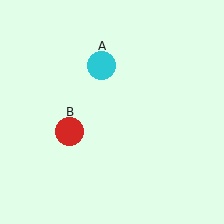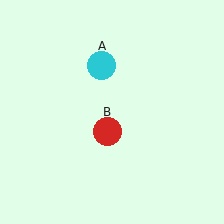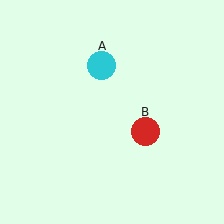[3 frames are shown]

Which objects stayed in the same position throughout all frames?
Cyan circle (object A) remained stationary.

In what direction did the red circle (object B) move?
The red circle (object B) moved right.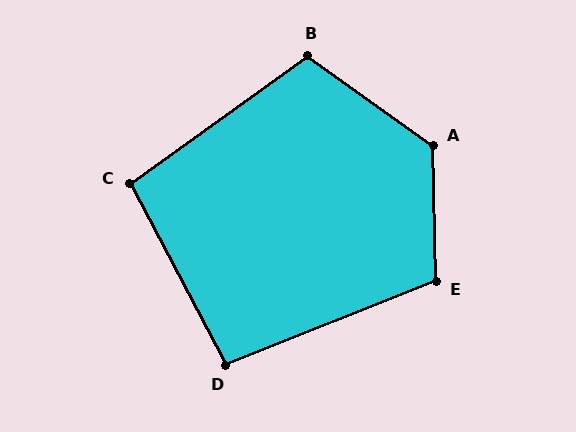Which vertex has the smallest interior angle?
D, at approximately 96 degrees.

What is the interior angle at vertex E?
Approximately 111 degrees (obtuse).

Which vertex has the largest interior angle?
A, at approximately 127 degrees.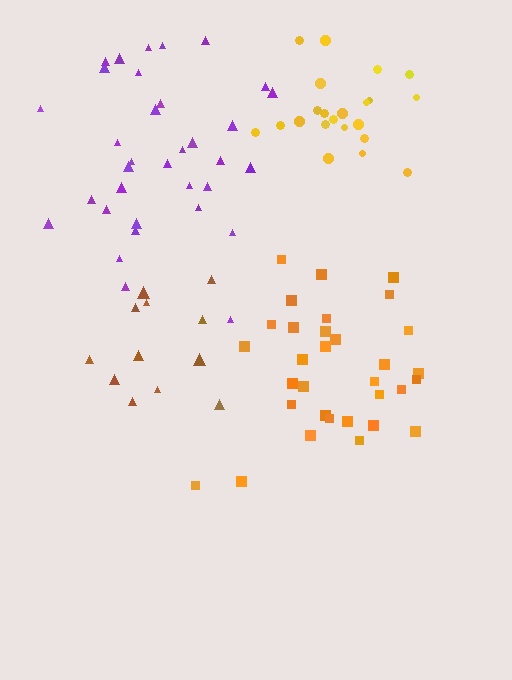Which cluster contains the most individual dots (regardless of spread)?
Purple (34).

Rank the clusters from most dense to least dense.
yellow, orange, purple, brown.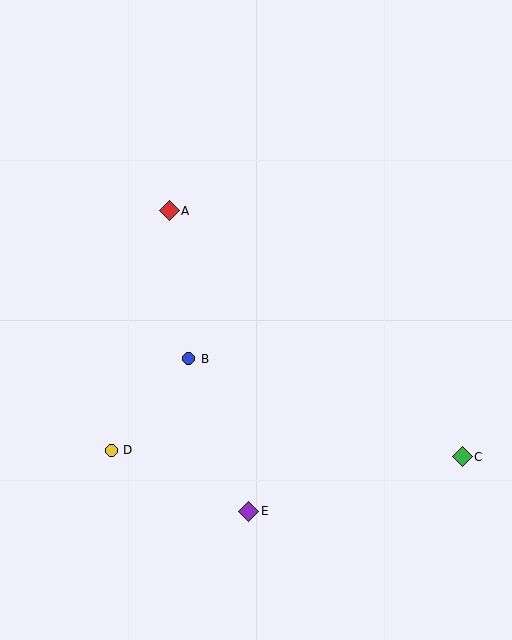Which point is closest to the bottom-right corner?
Point C is closest to the bottom-right corner.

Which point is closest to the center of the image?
Point B at (189, 359) is closest to the center.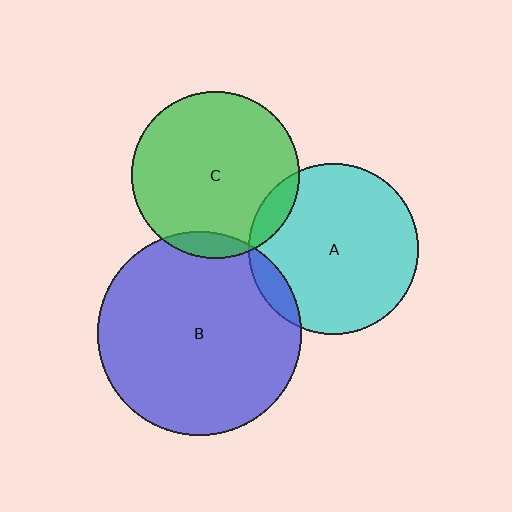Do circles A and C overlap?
Yes.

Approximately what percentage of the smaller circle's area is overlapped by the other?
Approximately 10%.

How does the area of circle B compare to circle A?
Approximately 1.4 times.